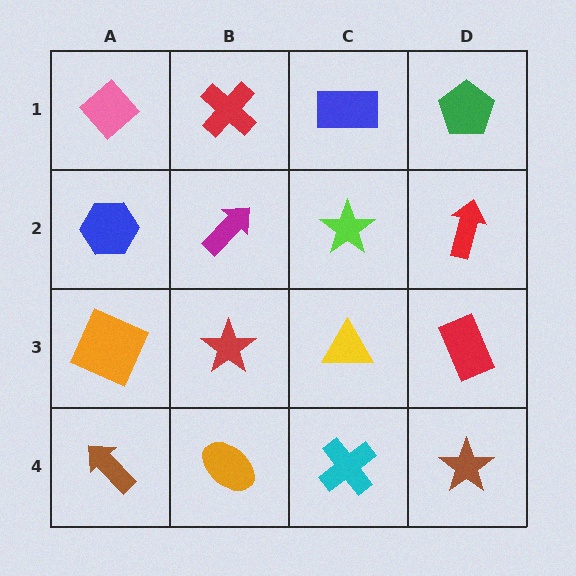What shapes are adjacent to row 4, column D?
A red rectangle (row 3, column D), a cyan cross (row 4, column C).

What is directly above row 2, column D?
A green pentagon.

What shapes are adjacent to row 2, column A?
A pink diamond (row 1, column A), an orange square (row 3, column A), a magenta arrow (row 2, column B).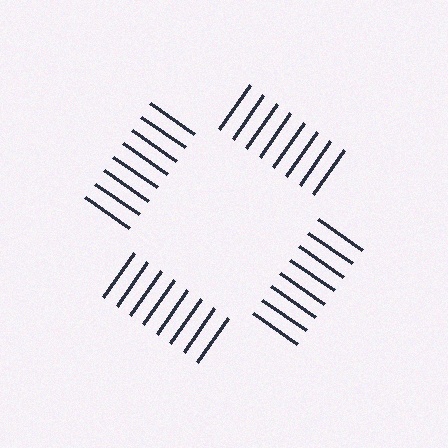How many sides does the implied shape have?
4 sides — the line-ends trace a square.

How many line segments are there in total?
32 — 8 along each of the 4 edges.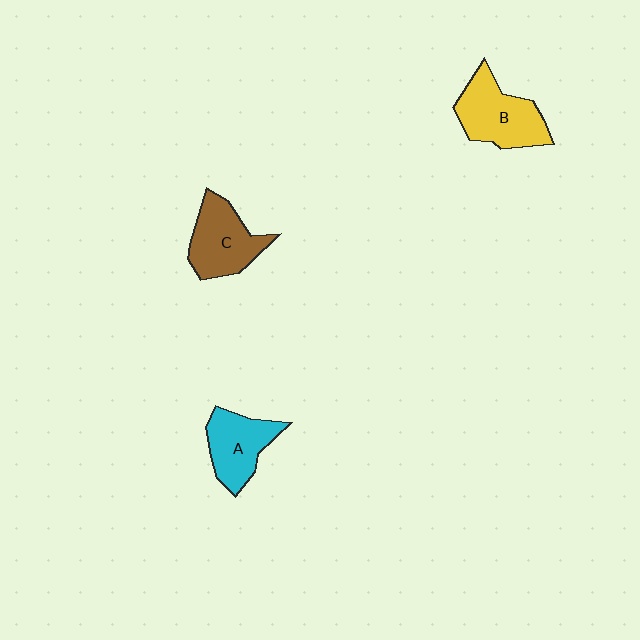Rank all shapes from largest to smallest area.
From largest to smallest: B (yellow), C (brown), A (cyan).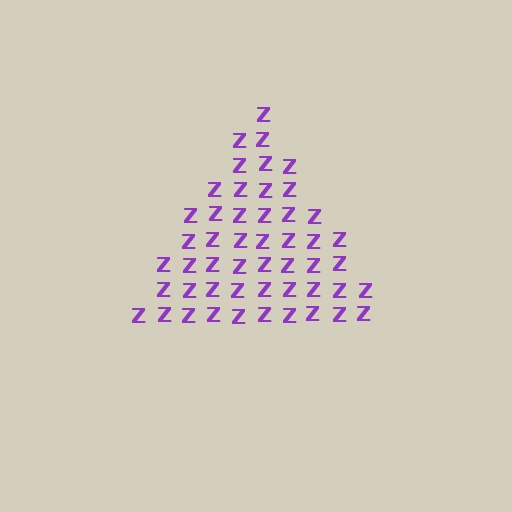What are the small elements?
The small elements are letter Z's.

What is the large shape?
The large shape is a triangle.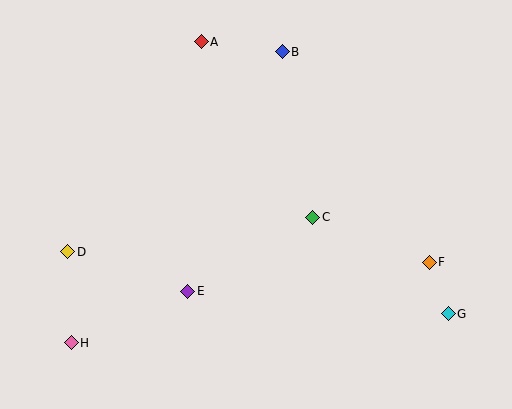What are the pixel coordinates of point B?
Point B is at (282, 52).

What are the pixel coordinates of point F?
Point F is at (429, 262).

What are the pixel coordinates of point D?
Point D is at (68, 252).